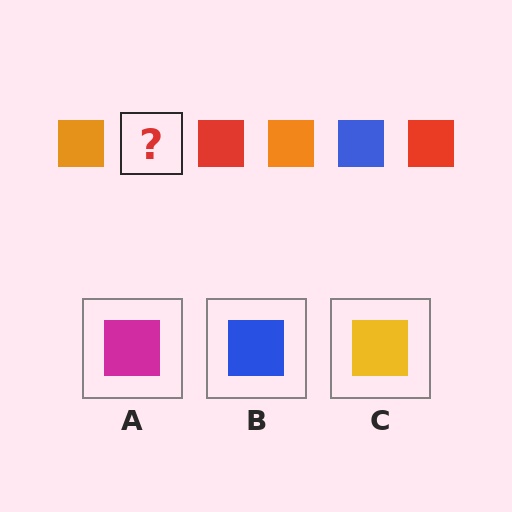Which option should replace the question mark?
Option B.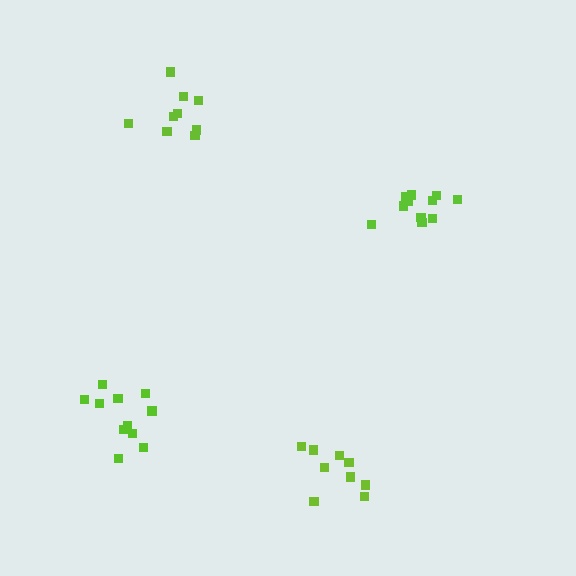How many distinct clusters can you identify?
There are 4 distinct clusters.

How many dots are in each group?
Group 1: 11 dots, Group 2: 12 dots, Group 3: 9 dots, Group 4: 9 dots (41 total).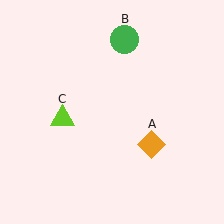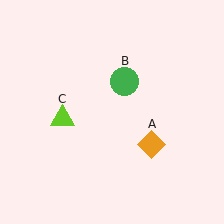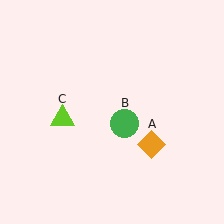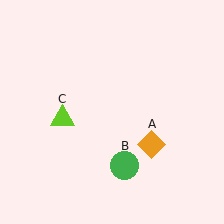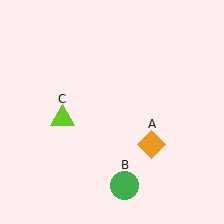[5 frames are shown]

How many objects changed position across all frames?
1 object changed position: green circle (object B).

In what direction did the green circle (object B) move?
The green circle (object B) moved down.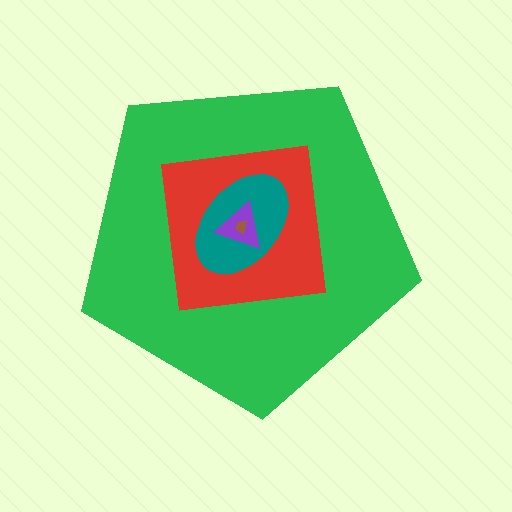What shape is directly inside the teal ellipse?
The purple triangle.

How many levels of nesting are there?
5.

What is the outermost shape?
The green pentagon.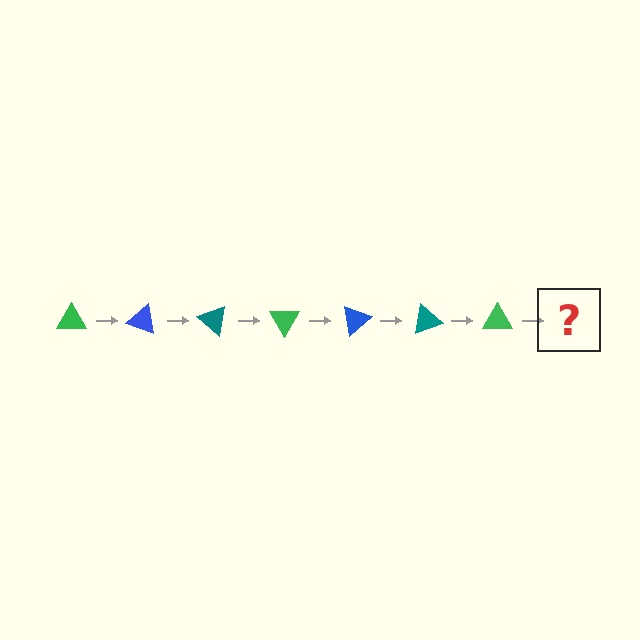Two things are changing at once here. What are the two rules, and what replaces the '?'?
The two rules are that it rotates 20 degrees each step and the color cycles through green, blue, and teal. The '?' should be a blue triangle, rotated 140 degrees from the start.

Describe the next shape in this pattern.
It should be a blue triangle, rotated 140 degrees from the start.